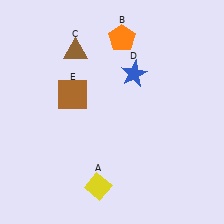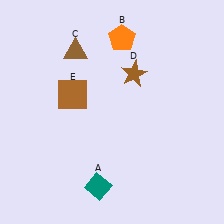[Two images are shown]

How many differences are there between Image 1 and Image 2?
There are 2 differences between the two images.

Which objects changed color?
A changed from yellow to teal. D changed from blue to brown.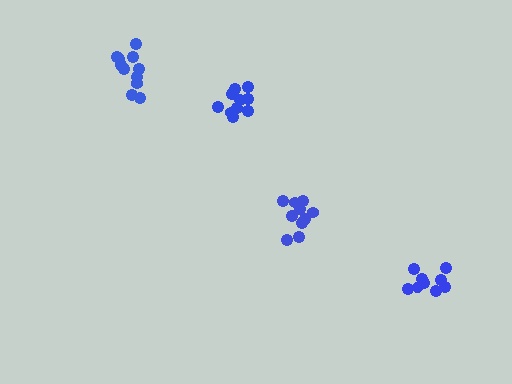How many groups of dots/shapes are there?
There are 4 groups.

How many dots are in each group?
Group 1: 9 dots, Group 2: 10 dots, Group 3: 10 dots, Group 4: 11 dots (40 total).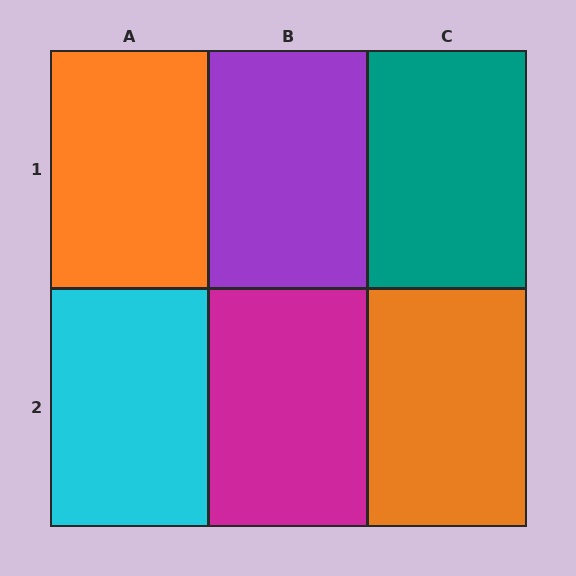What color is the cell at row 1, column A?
Orange.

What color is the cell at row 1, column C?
Teal.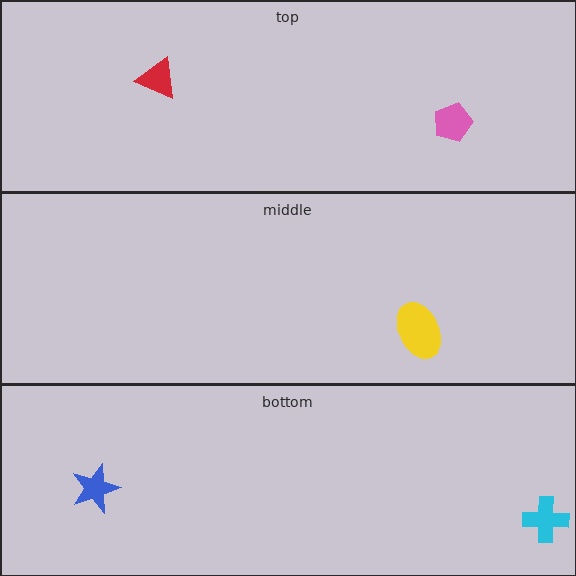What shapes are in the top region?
The red triangle, the pink pentagon.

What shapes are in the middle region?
The yellow ellipse.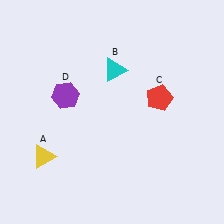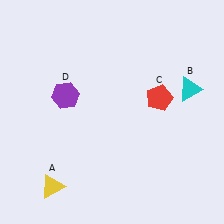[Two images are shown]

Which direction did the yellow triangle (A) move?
The yellow triangle (A) moved down.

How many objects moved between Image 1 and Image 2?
2 objects moved between the two images.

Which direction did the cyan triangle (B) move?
The cyan triangle (B) moved right.